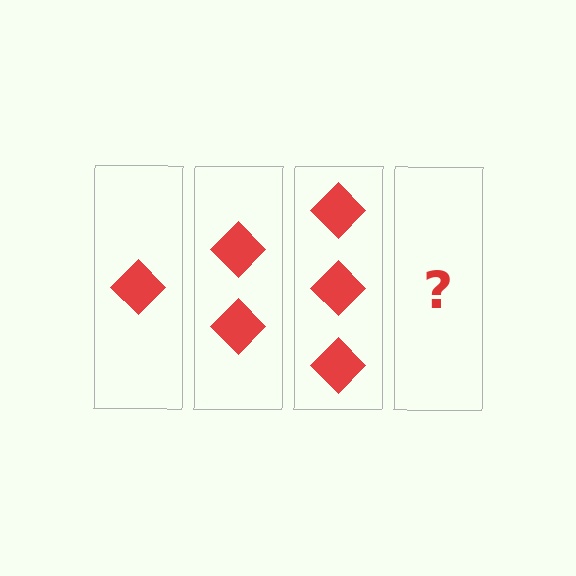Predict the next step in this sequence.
The next step is 4 diamonds.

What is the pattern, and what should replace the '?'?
The pattern is that each step adds one more diamond. The '?' should be 4 diamonds.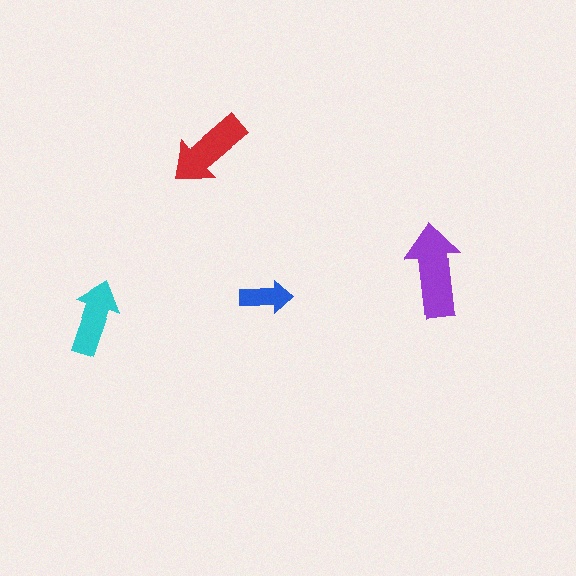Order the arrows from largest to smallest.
the purple one, the red one, the cyan one, the blue one.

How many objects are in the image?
There are 4 objects in the image.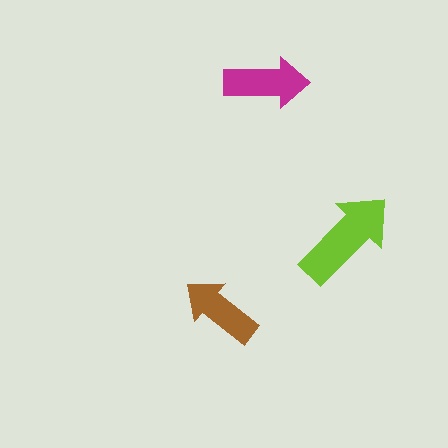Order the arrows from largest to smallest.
the lime one, the magenta one, the brown one.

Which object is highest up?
The magenta arrow is topmost.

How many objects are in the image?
There are 3 objects in the image.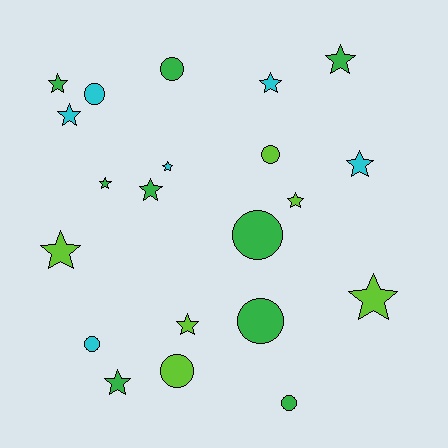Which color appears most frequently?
Green, with 9 objects.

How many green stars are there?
There are 5 green stars.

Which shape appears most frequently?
Star, with 13 objects.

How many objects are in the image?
There are 21 objects.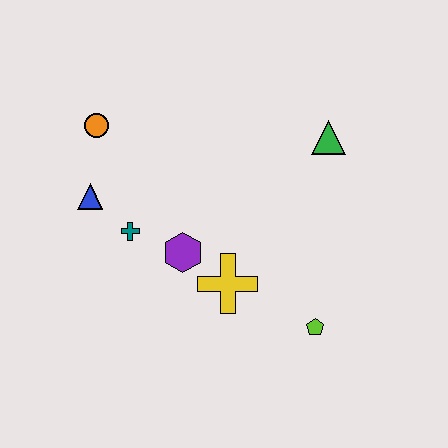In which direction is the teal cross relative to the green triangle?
The teal cross is to the left of the green triangle.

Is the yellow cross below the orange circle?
Yes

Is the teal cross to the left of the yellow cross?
Yes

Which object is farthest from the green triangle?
The blue triangle is farthest from the green triangle.